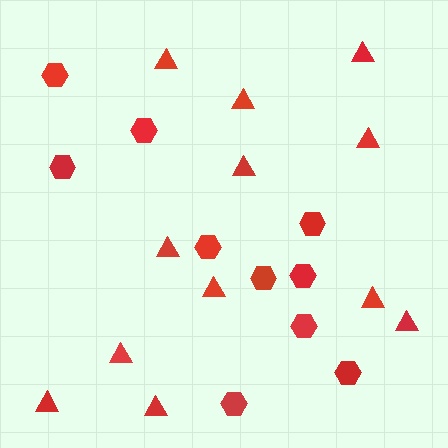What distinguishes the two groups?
There are 2 groups: one group of hexagons (10) and one group of triangles (12).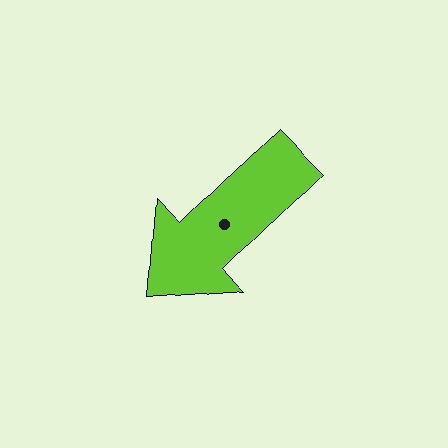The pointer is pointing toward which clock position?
Roughly 8 o'clock.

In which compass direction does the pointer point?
Southwest.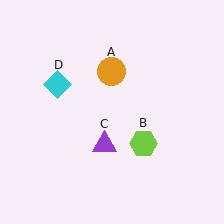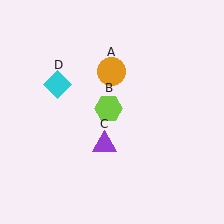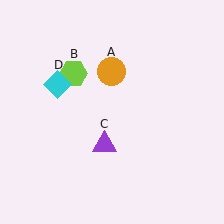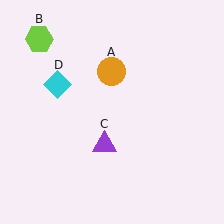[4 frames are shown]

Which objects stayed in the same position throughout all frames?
Orange circle (object A) and purple triangle (object C) and cyan diamond (object D) remained stationary.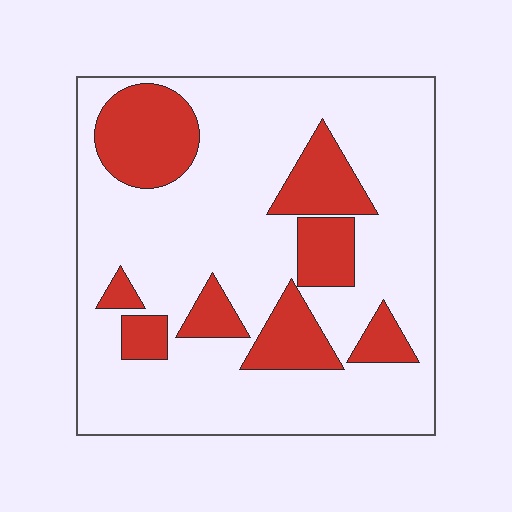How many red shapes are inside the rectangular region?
8.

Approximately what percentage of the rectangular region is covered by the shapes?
Approximately 25%.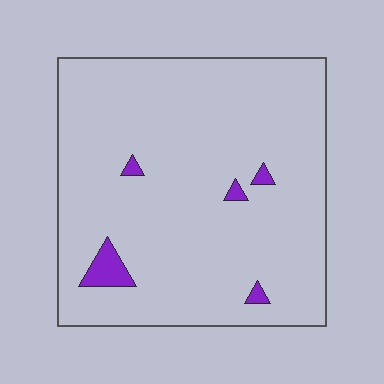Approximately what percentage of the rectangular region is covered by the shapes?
Approximately 5%.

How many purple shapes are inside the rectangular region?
5.